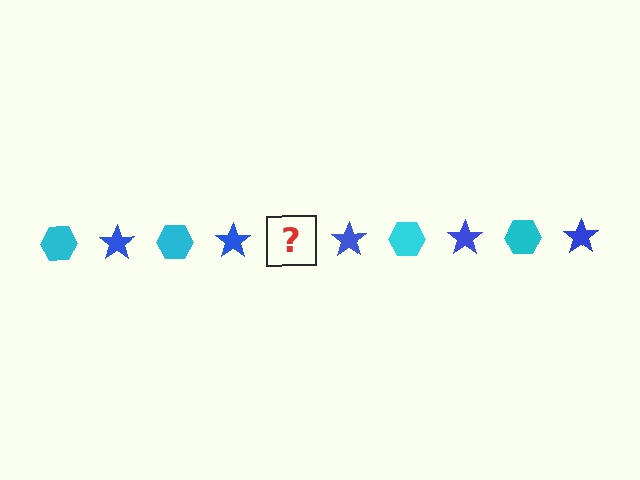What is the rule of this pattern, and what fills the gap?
The rule is that the pattern alternates between cyan hexagon and blue star. The gap should be filled with a cyan hexagon.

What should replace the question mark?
The question mark should be replaced with a cyan hexagon.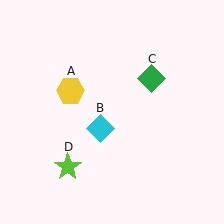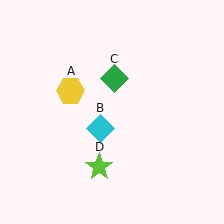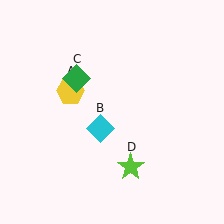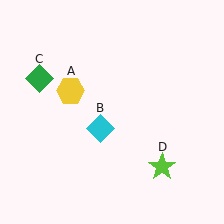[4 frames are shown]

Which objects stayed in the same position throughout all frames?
Yellow hexagon (object A) and cyan diamond (object B) remained stationary.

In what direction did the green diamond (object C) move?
The green diamond (object C) moved left.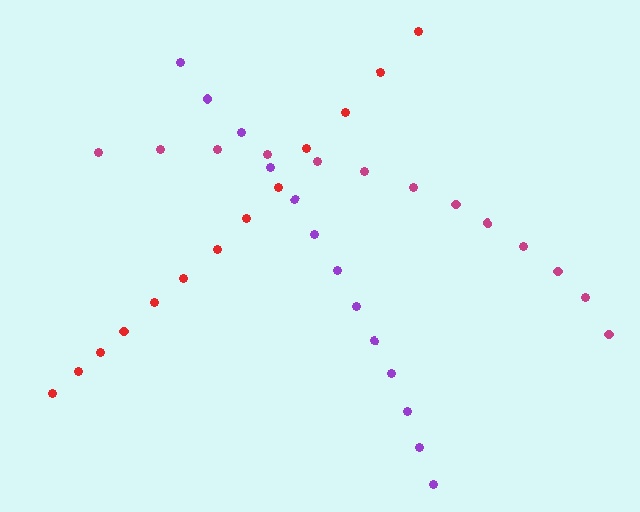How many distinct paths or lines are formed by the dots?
There are 3 distinct paths.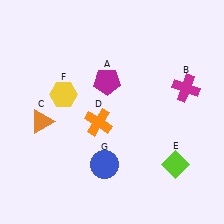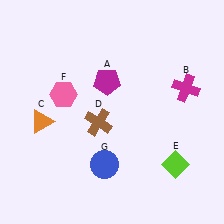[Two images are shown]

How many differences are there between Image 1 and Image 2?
There are 2 differences between the two images.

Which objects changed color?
D changed from orange to brown. F changed from yellow to pink.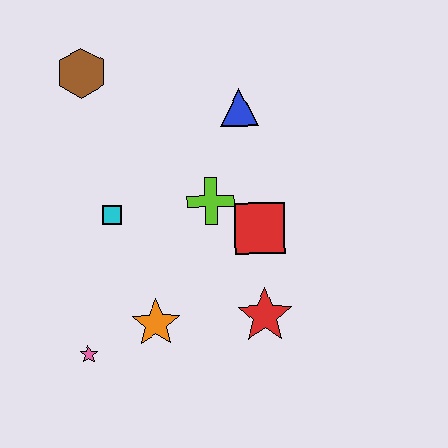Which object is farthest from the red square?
The brown hexagon is farthest from the red square.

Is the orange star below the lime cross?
Yes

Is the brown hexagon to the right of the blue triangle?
No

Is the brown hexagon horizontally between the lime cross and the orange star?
No